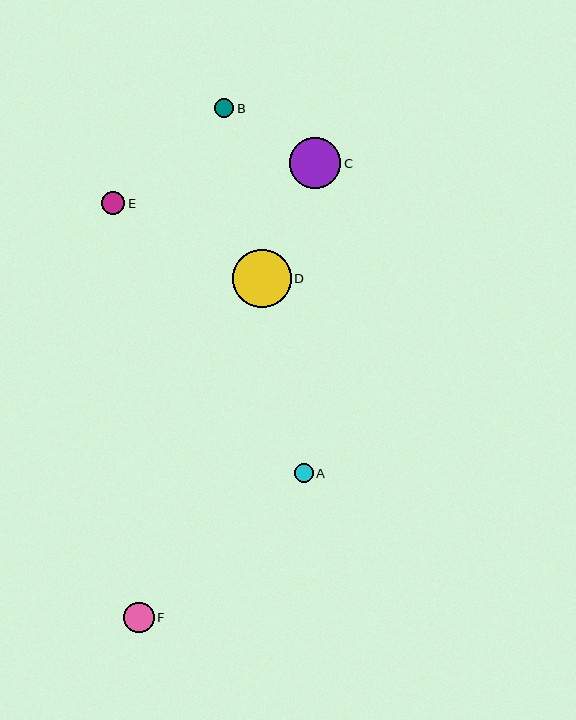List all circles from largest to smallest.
From largest to smallest: D, C, F, E, B, A.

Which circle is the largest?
Circle D is the largest with a size of approximately 58 pixels.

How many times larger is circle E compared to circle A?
Circle E is approximately 1.2 times the size of circle A.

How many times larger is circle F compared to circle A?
Circle F is approximately 1.6 times the size of circle A.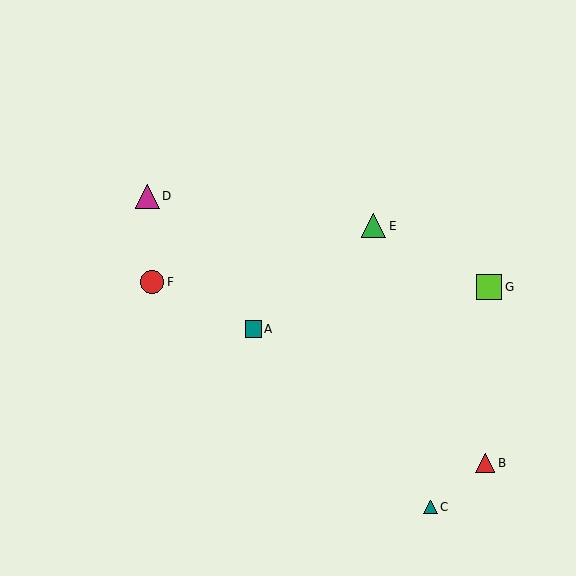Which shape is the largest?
The lime square (labeled G) is the largest.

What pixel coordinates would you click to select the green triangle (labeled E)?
Click at (374, 226) to select the green triangle E.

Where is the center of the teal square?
The center of the teal square is at (253, 329).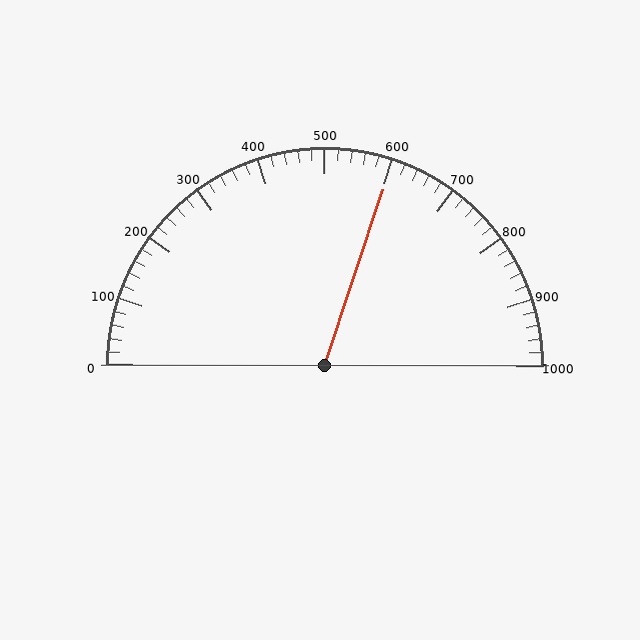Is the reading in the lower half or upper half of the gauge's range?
The reading is in the upper half of the range (0 to 1000).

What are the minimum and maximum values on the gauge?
The gauge ranges from 0 to 1000.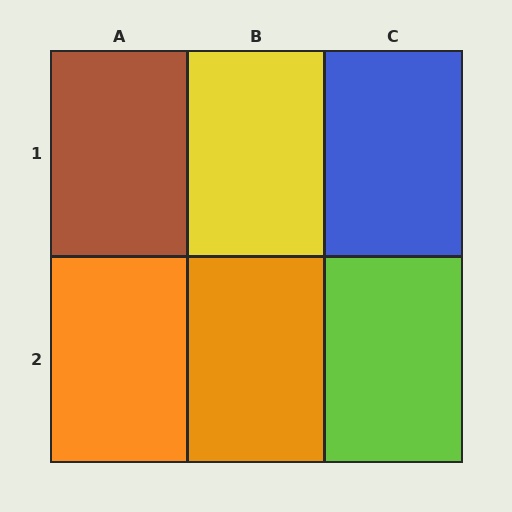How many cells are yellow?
1 cell is yellow.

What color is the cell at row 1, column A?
Brown.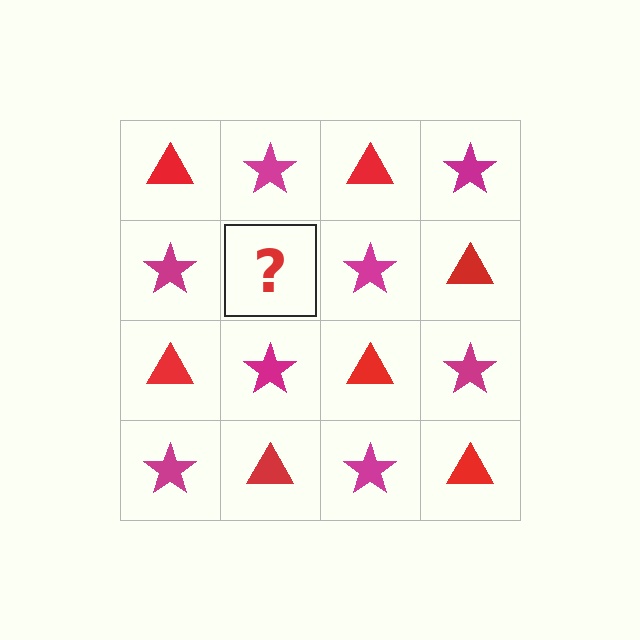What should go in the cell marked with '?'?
The missing cell should contain a red triangle.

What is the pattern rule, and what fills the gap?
The rule is that it alternates red triangle and magenta star in a checkerboard pattern. The gap should be filled with a red triangle.